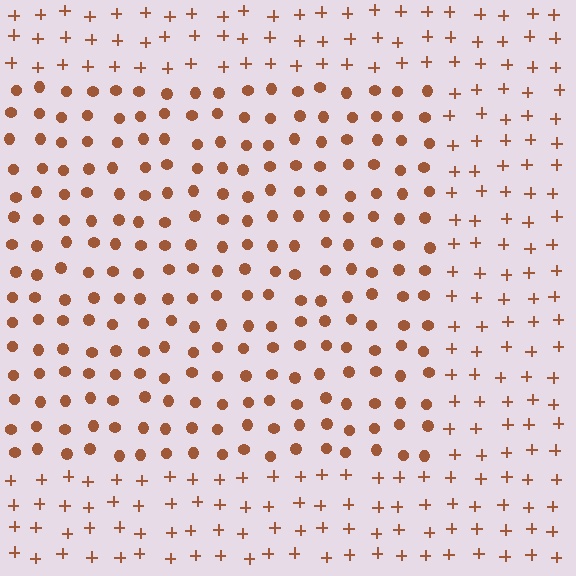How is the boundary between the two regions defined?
The boundary is defined by a change in element shape: circles inside vs. plus signs outside. All elements share the same color and spacing.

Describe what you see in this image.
The image is filled with small brown elements arranged in a uniform grid. A rectangle-shaped region contains circles, while the surrounding area contains plus signs. The boundary is defined purely by the change in element shape.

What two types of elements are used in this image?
The image uses circles inside the rectangle region and plus signs outside it.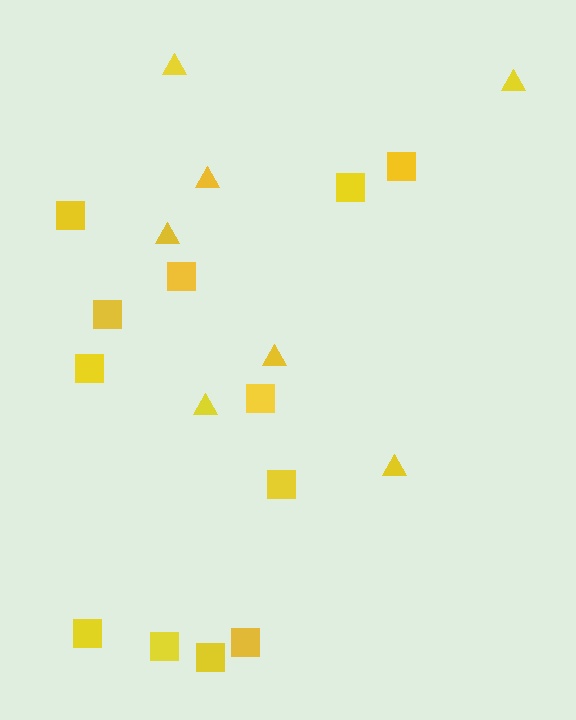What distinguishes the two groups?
There are 2 groups: one group of squares (12) and one group of triangles (7).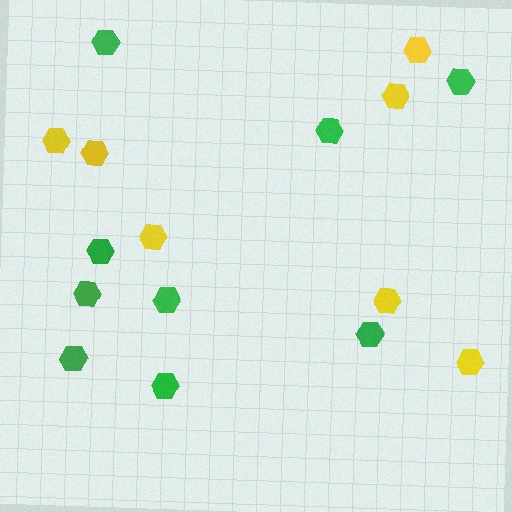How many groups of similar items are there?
There are 2 groups: one group of yellow hexagons (7) and one group of green hexagons (9).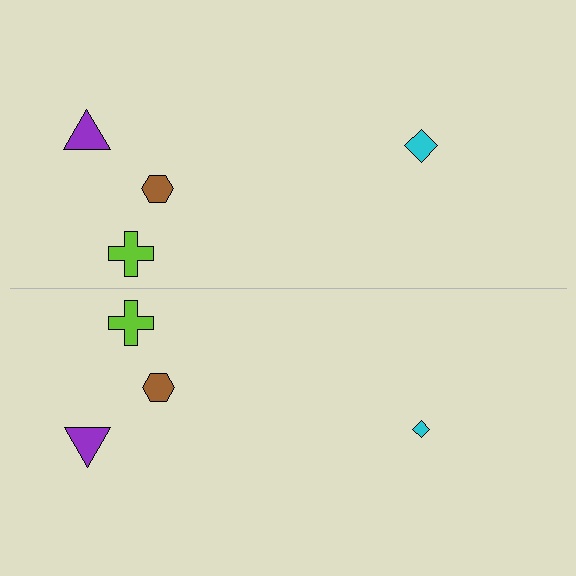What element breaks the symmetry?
The cyan diamond on the bottom side has a different size than its mirror counterpart.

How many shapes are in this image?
There are 8 shapes in this image.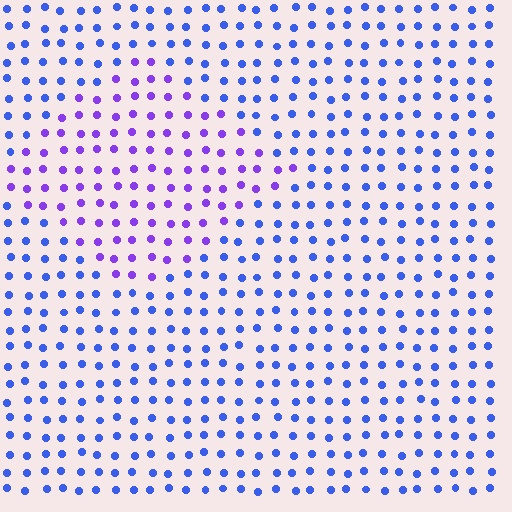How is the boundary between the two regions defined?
The boundary is defined purely by a slight shift in hue (about 39 degrees). Spacing, size, and orientation are identical on both sides.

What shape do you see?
I see a diamond.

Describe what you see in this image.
The image is filled with small blue elements in a uniform arrangement. A diamond-shaped region is visible where the elements are tinted to a slightly different hue, forming a subtle color boundary.